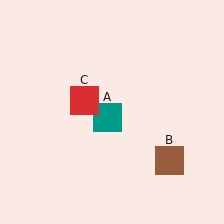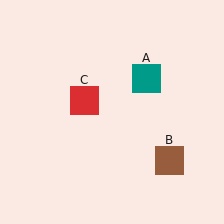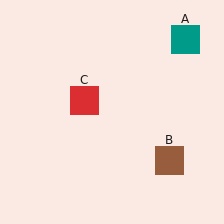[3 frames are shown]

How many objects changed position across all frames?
1 object changed position: teal square (object A).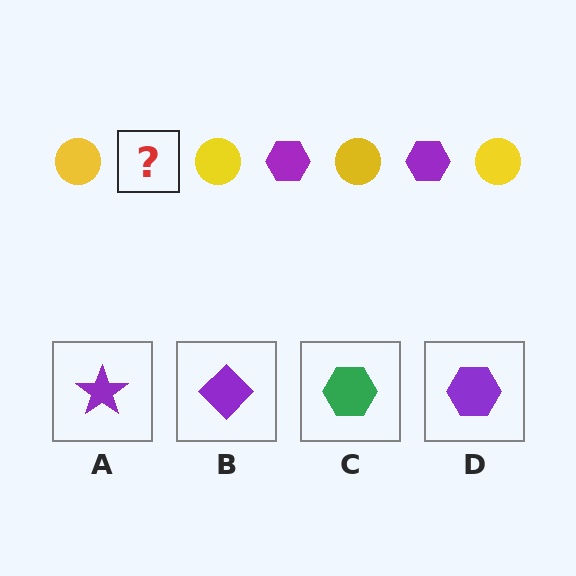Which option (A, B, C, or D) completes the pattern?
D.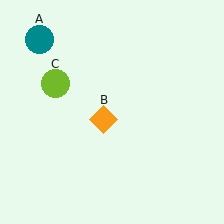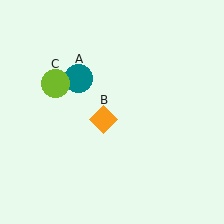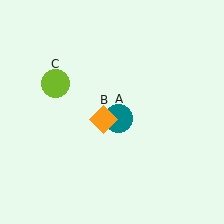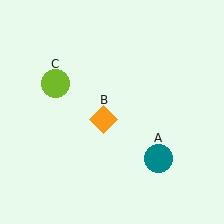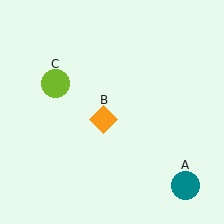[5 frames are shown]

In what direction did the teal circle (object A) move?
The teal circle (object A) moved down and to the right.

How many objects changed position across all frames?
1 object changed position: teal circle (object A).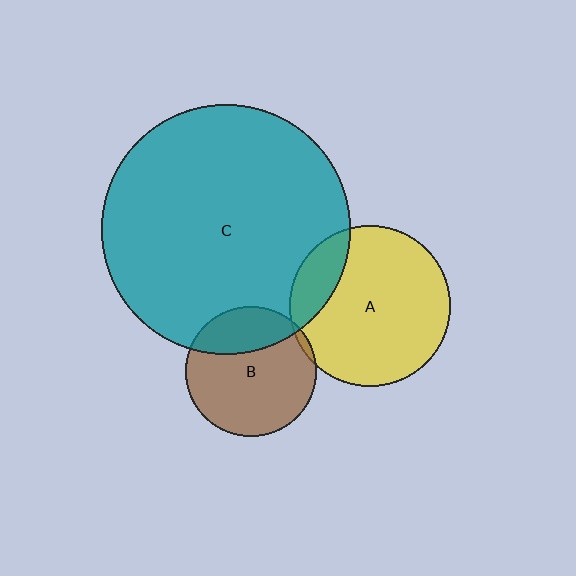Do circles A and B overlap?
Yes.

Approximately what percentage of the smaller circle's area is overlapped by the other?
Approximately 5%.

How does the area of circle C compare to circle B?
Approximately 3.7 times.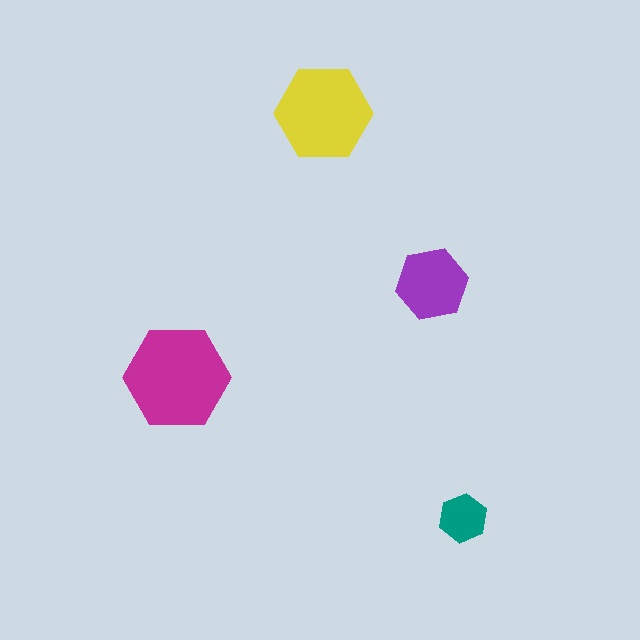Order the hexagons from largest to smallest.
the magenta one, the yellow one, the purple one, the teal one.